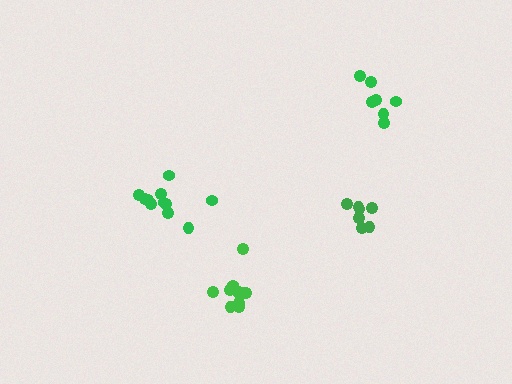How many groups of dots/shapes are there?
There are 4 groups.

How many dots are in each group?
Group 1: 11 dots, Group 2: 7 dots, Group 3: 11 dots, Group 4: 7 dots (36 total).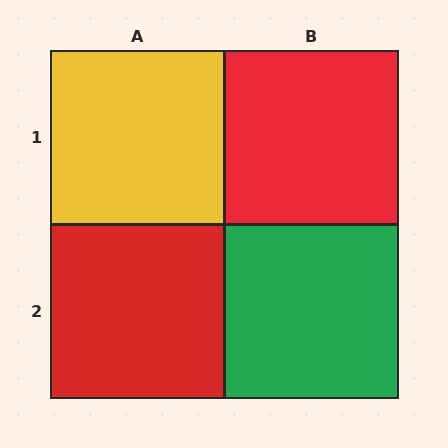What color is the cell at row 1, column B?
Red.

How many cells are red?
2 cells are red.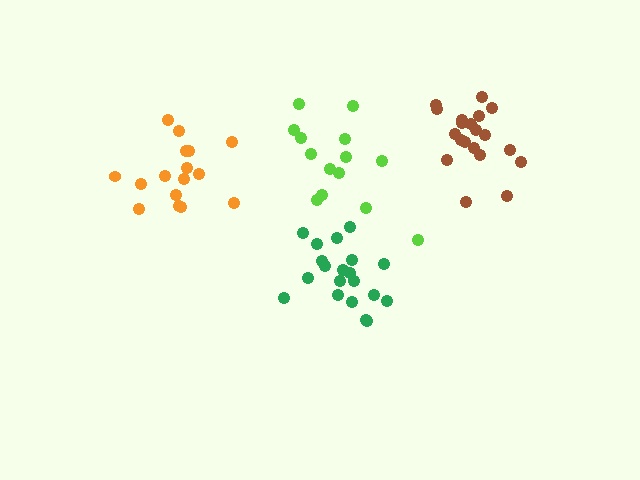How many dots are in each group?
Group 1: 20 dots, Group 2: 16 dots, Group 3: 14 dots, Group 4: 20 dots (70 total).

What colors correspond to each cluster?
The clusters are colored: green, orange, lime, brown.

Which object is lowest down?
The green cluster is bottommost.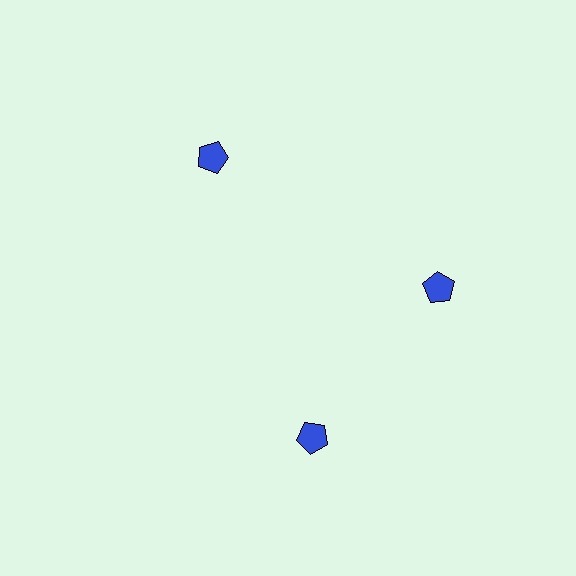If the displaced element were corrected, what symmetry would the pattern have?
It would have 3-fold rotational symmetry — the pattern would map onto itself every 120 degrees.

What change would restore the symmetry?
The symmetry would be restored by rotating it back into even spacing with its neighbors so that all 3 pentagons sit at equal angles and equal distance from the center.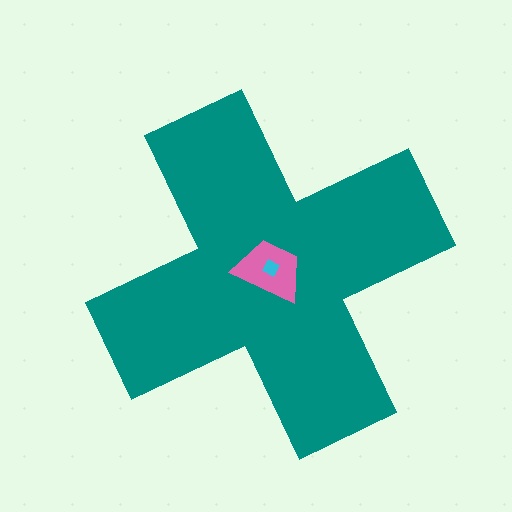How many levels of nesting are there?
3.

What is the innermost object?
The cyan diamond.